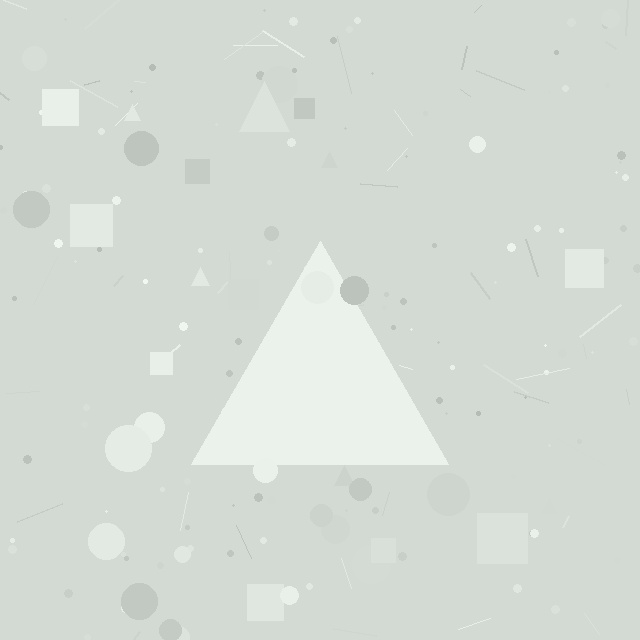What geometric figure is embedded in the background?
A triangle is embedded in the background.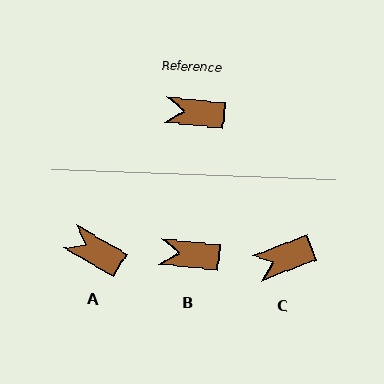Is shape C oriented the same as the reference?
No, it is off by about 27 degrees.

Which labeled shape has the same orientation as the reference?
B.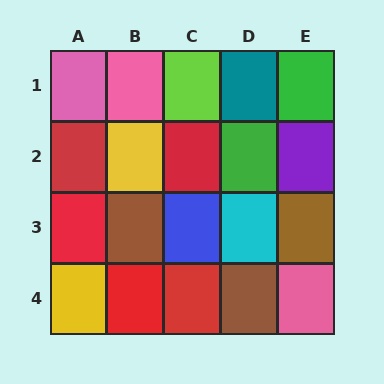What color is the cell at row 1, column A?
Pink.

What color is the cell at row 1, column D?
Teal.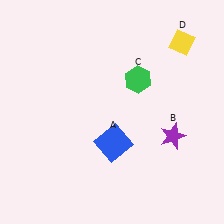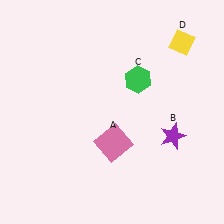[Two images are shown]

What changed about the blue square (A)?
In Image 1, A is blue. In Image 2, it changed to pink.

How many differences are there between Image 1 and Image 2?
There is 1 difference between the two images.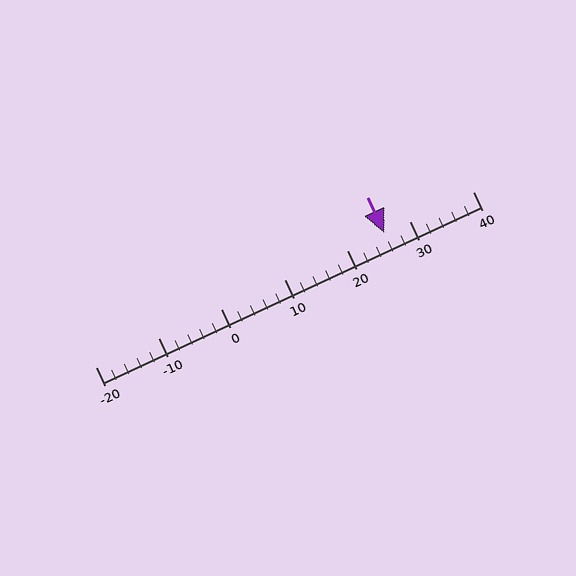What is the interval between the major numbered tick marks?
The major tick marks are spaced 10 units apart.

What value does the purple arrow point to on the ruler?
The purple arrow points to approximately 26.